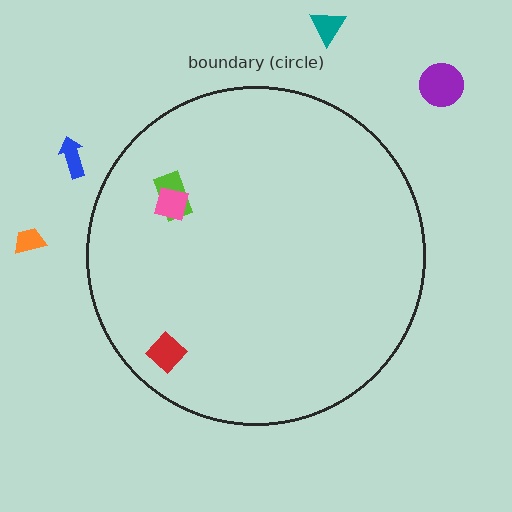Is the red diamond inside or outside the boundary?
Inside.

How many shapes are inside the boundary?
3 inside, 4 outside.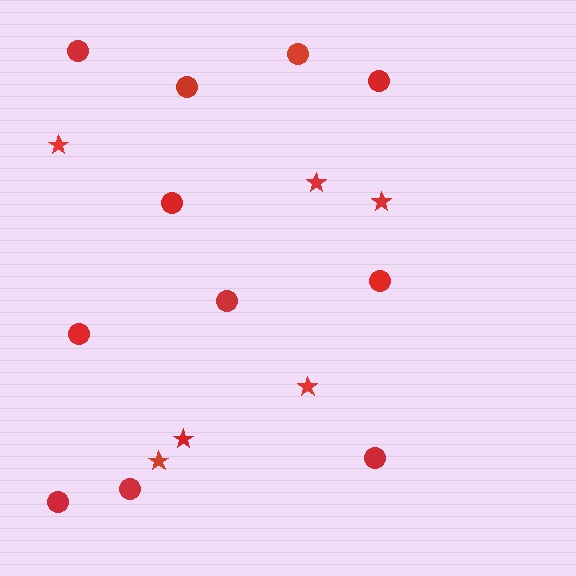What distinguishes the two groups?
There are 2 groups: one group of circles (11) and one group of stars (6).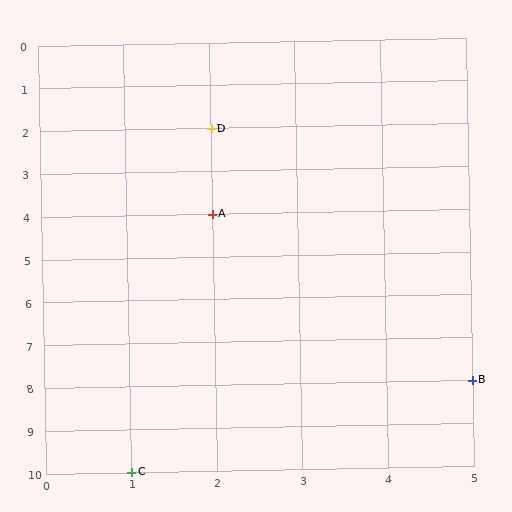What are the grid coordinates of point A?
Point A is at grid coordinates (2, 4).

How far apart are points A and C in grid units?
Points A and C are 1 column and 6 rows apart (about 6.1 grid units diagonally).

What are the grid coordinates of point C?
Point C is at grid coordinates (1, 10).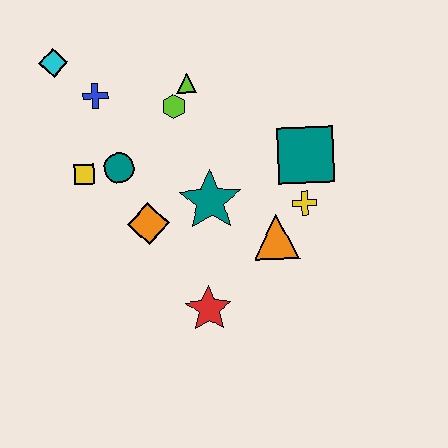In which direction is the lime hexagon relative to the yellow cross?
The lime hexagon is to the left of the yellow cross.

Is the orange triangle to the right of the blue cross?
Yes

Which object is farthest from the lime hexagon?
The red star is farthest from the lime hexagon.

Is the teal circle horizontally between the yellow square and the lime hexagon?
Yes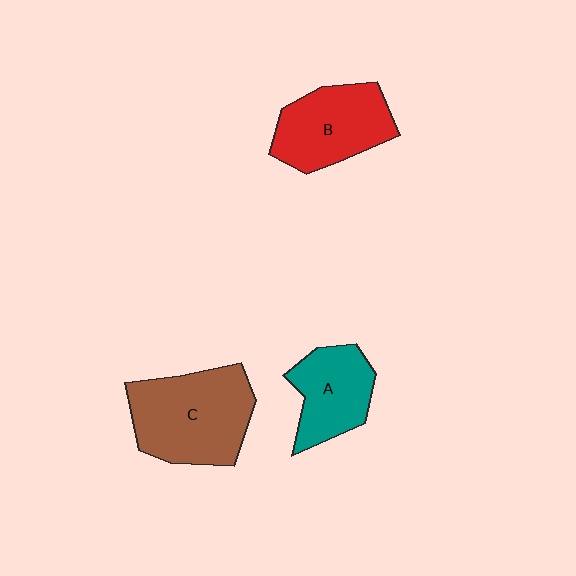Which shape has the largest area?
Shape C (brown).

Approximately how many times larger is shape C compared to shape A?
Approximately 1.6 times.